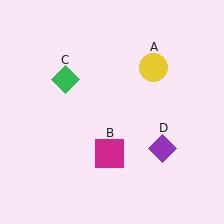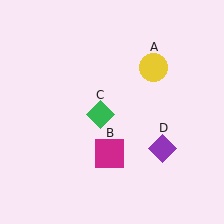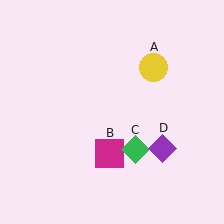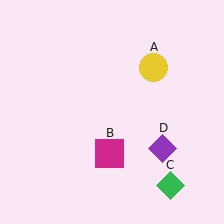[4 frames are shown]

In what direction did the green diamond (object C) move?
The green diamond (object C) moved down and to the right.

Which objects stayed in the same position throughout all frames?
Yellow circle (object A) and magenta square (object B) and purple diamond (object D) remained stationary.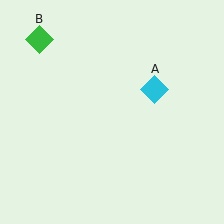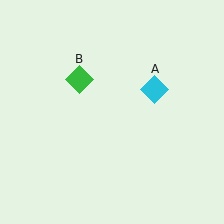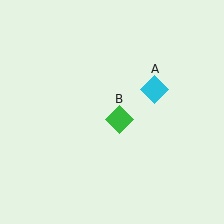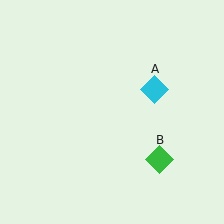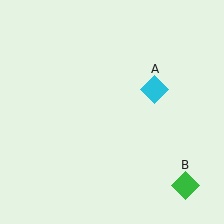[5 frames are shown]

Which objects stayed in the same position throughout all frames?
Cyan diamond (object A) remained stationary.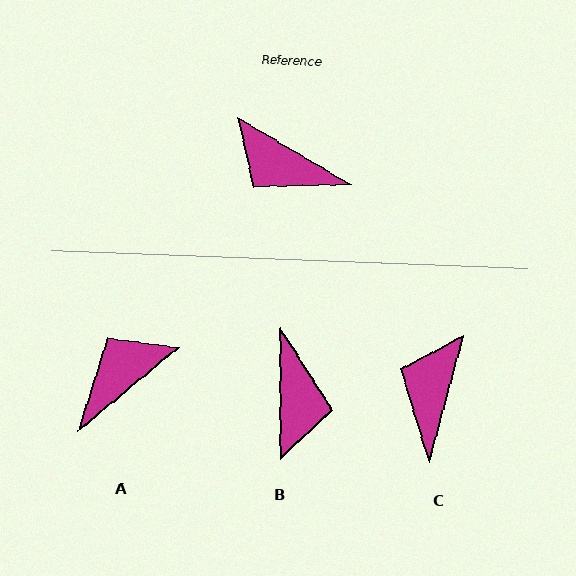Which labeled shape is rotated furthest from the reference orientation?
B, about 121 degrees away.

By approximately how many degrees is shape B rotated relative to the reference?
Approximately 121 degrees counter-clockwise.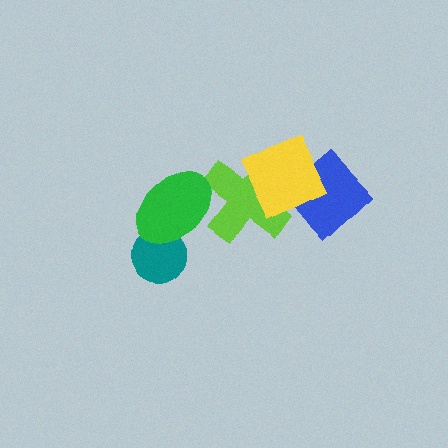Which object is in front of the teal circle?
The green ellipse is in front of the teal circle.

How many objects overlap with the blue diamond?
2 objects overlap with the blue diamond.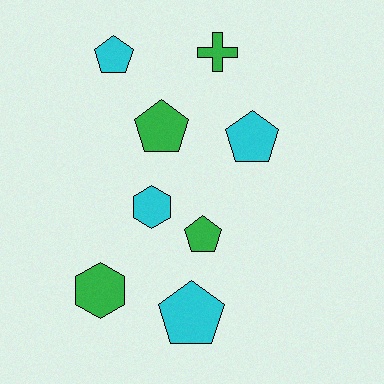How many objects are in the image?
There are 8 objects.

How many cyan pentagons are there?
There are 3 cyan pentagons.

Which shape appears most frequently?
Pentagon, with 5 objects.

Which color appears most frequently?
Green, with 4 objects.